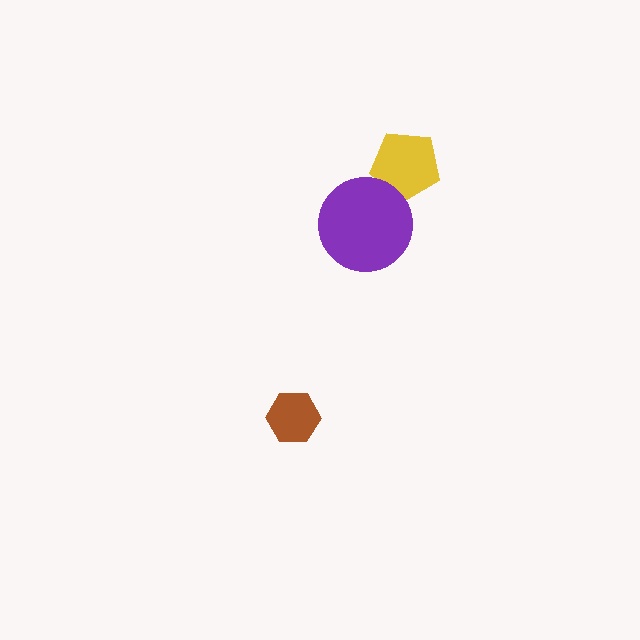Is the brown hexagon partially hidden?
No, no other shape covers it.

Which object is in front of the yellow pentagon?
The purple circle is in front of the yellow pentagon.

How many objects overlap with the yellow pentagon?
1 object overlaps with the yellow pentagon.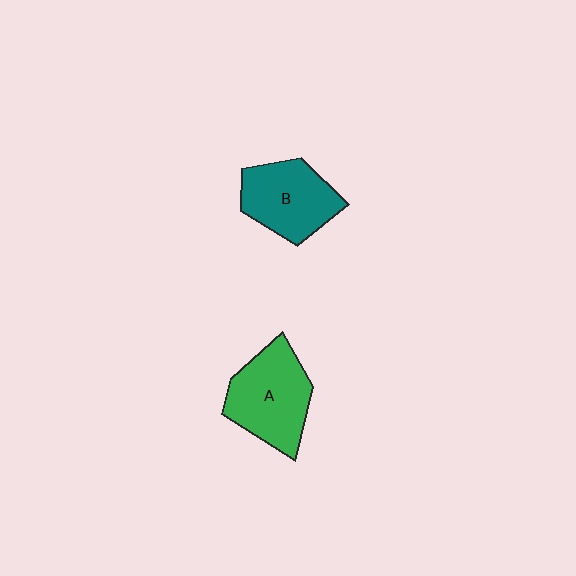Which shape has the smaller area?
Shape B (teal).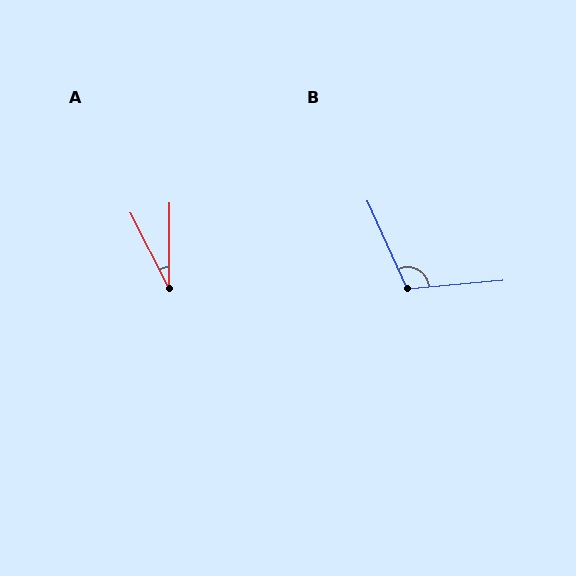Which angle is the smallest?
A, at approximately 28 degrees.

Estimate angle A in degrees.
Approximately 28 degrees.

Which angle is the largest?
B, at approximately 109 degrees.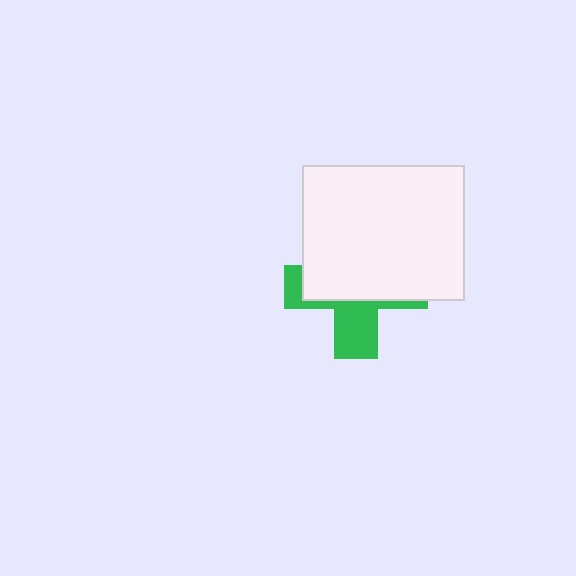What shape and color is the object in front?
The object in front is a white rectangle.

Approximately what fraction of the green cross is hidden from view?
Roughly 63% of the green cross is hidden behind the white rectangle.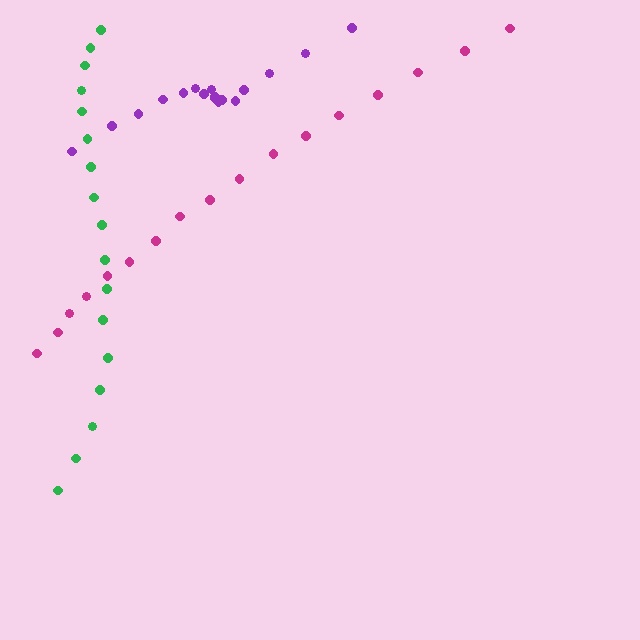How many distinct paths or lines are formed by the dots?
There are 3 distinct paths.